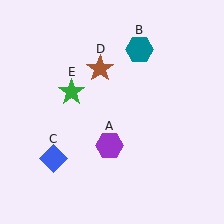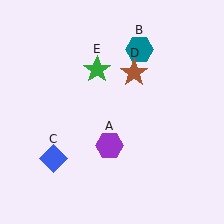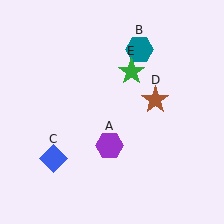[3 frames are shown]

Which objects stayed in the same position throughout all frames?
Purple hexagon (object A) and teal hexagon (object B) and blue diamond (object C) remained stationary.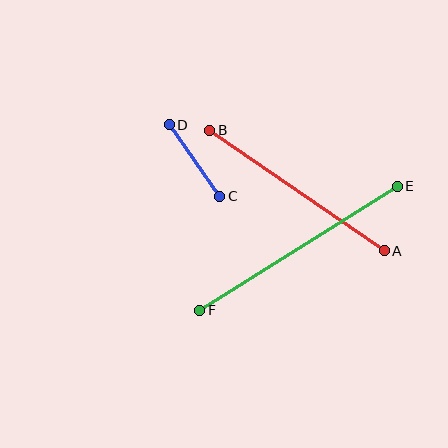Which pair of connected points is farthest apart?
Points E and F are farthest apart.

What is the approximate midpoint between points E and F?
The midpoint is at approximately (298, 248) pixels.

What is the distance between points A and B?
The distance is approximately 212 pixels.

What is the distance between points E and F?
The distance is approximately 233 pixels.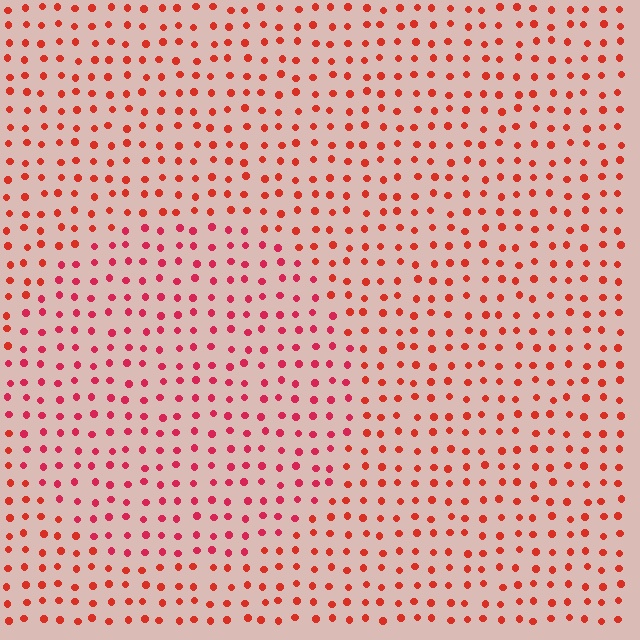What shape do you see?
I see a circle.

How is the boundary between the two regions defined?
The boundary is defined purely by a slight shift in hue (about 21 degrees). Spacing, size, and orientation are identical on both sides.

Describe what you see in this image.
The image is filled with small red elements in a uniform arrangement. A circle-shaped region is visible where the elements are tinted to a slightly different hue, forming a subtle color boundary.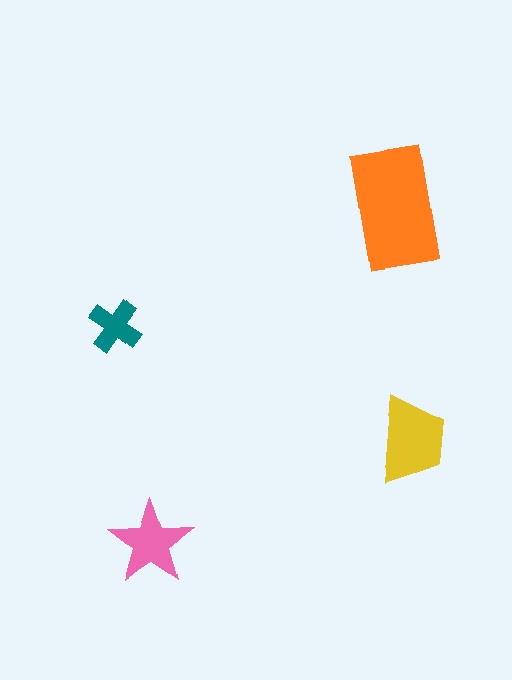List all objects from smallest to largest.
The teal cross, the pink star, the yellow trapezoid, the orange rectangle.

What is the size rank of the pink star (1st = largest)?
3rd.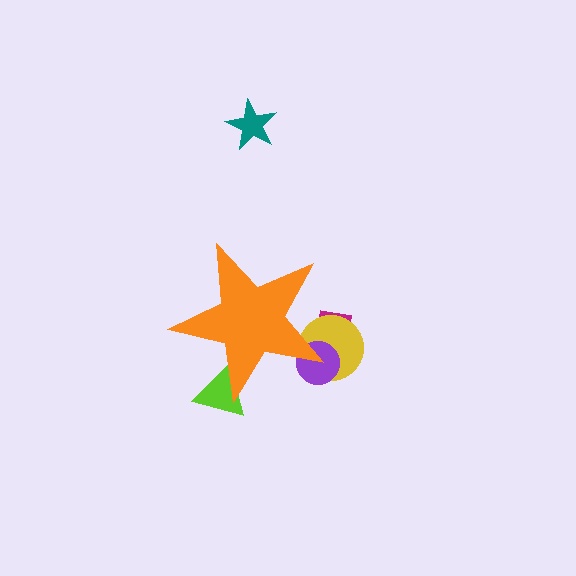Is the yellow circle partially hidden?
Yes, the yellow circle is partially hidden behind the orange star.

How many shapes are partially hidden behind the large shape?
4 shapes are partially hidden.